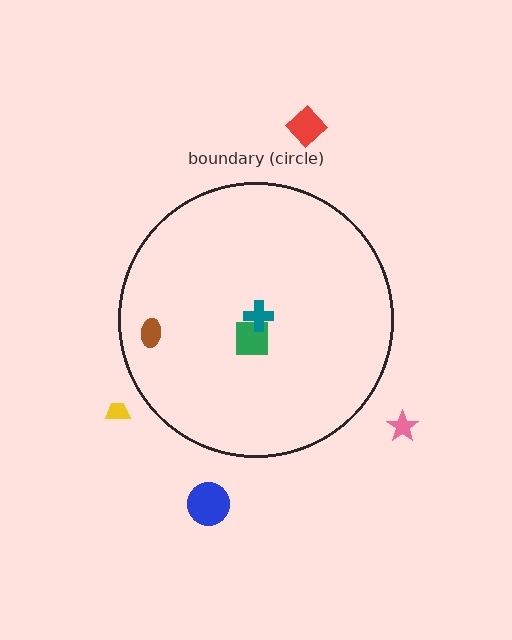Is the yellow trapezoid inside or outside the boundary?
Outside.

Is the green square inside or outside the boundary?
Inside.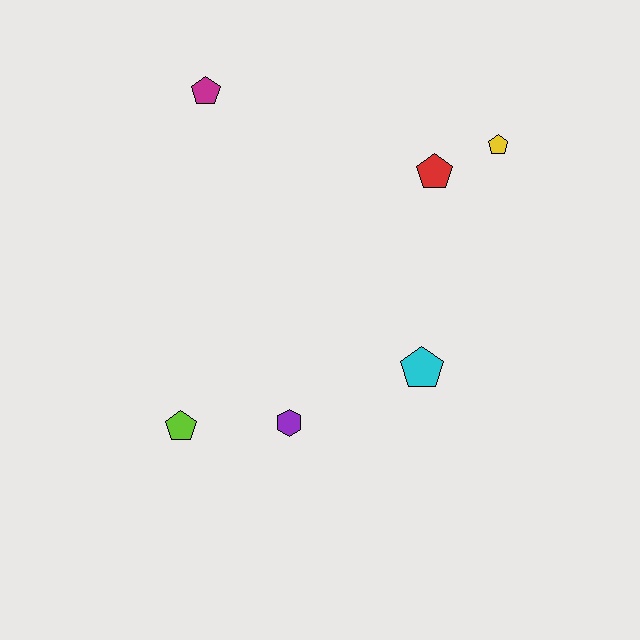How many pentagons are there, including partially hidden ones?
There are 5 pentagons.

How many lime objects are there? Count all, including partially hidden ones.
There is 1 lime object.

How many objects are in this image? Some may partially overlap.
There are 6 objects.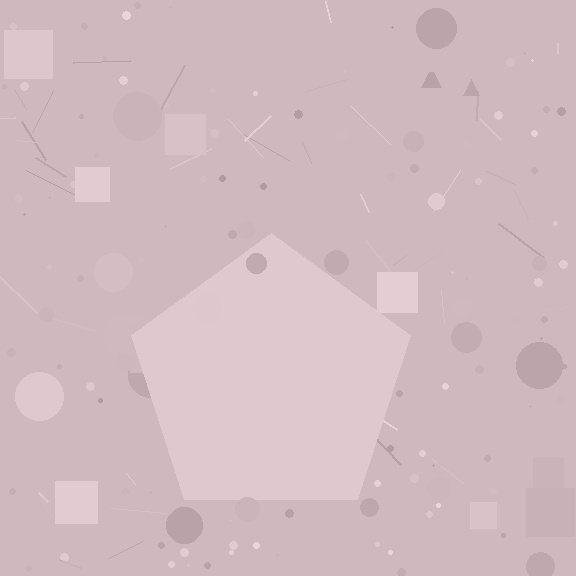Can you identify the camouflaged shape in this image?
The camouflaged shape is a pentagon.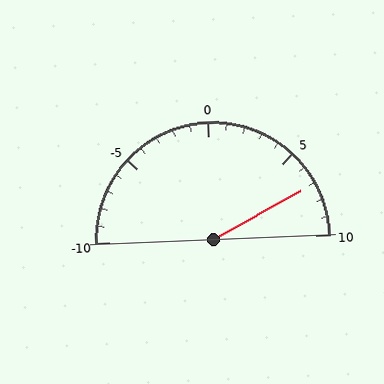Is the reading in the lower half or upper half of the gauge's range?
The reading is in the upper half of the range (-10 to 10).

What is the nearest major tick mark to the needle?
The nearest major tick mark is 5.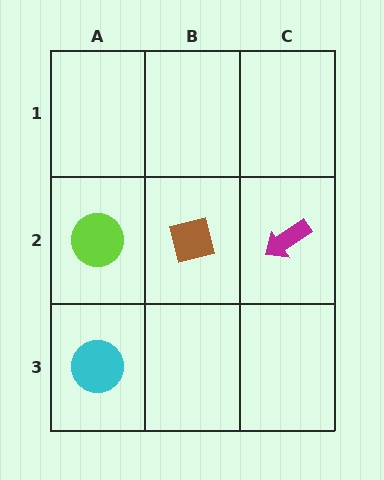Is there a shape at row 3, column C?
No, that cell is empty.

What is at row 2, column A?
A lime circle.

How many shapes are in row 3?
1 shape.